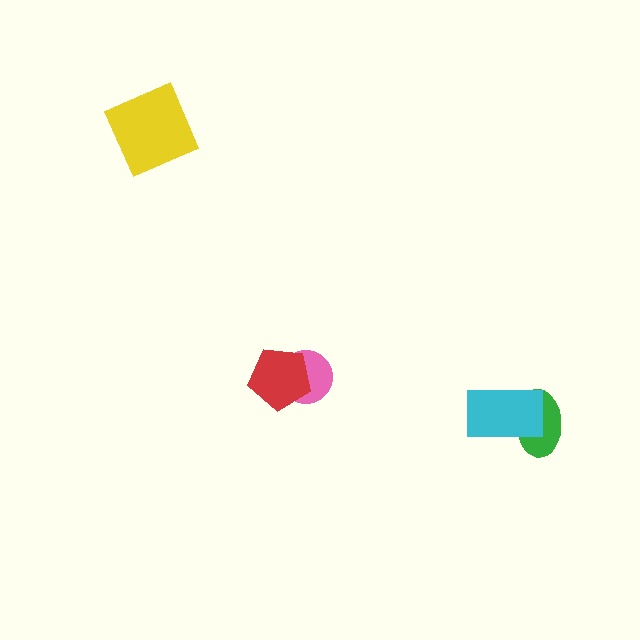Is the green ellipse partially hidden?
Yes, it is partially covered by another shape.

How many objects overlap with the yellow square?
0 objects overlap with the yellow square.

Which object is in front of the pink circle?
The red pentagon is in front of the pink circle.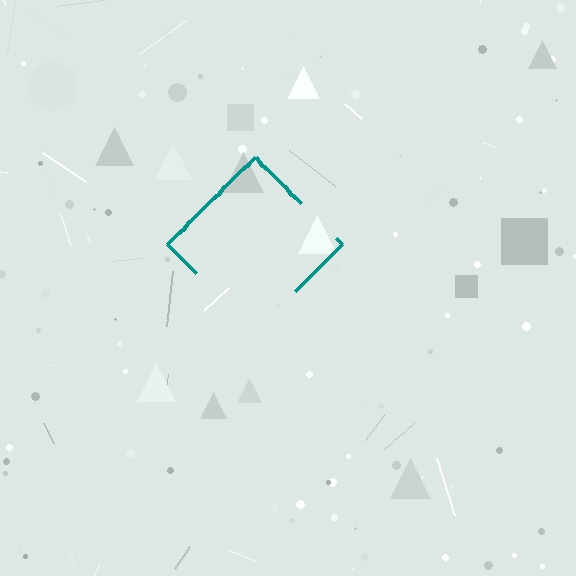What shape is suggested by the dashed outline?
The dashed outline suggests a diamond.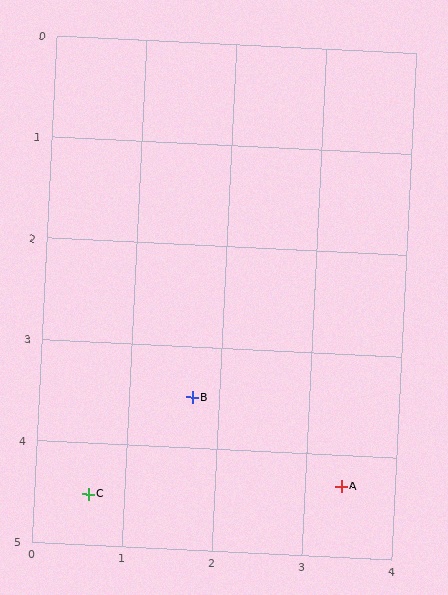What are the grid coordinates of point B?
Point B is at approximately (1.7, 3.5).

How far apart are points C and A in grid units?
Points C and A are about 2.8 grid units apart.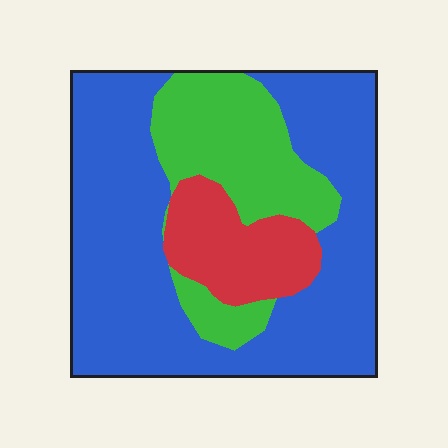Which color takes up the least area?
Red, at roughly 15%.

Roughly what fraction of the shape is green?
Green takes up about one quarter (1/4) of the shape.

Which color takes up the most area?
Blue, at roughly 60%.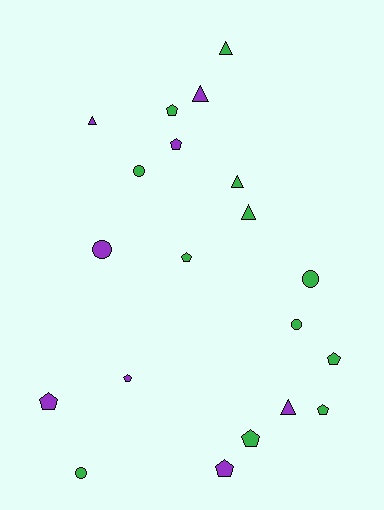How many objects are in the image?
There are 20 objects.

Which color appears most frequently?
Green, with 12 objects.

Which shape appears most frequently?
Pentagon, with 9 objects.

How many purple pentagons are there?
There are 4 purple pentagons.